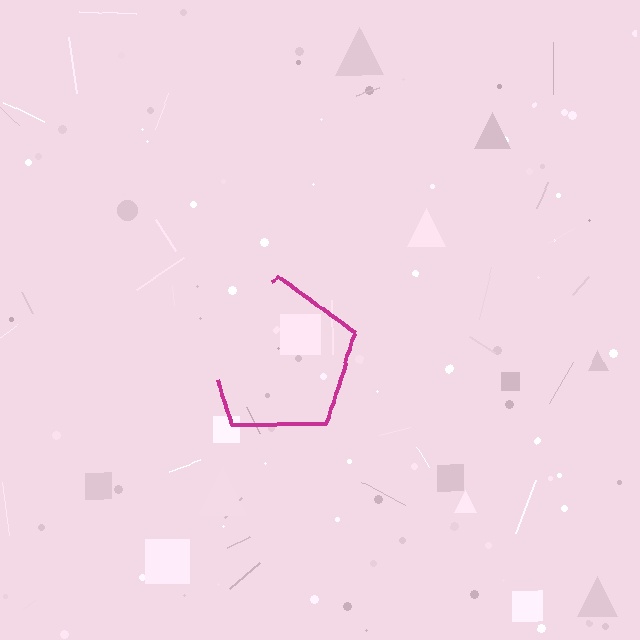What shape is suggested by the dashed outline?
The dashed outline suggests a pentagon.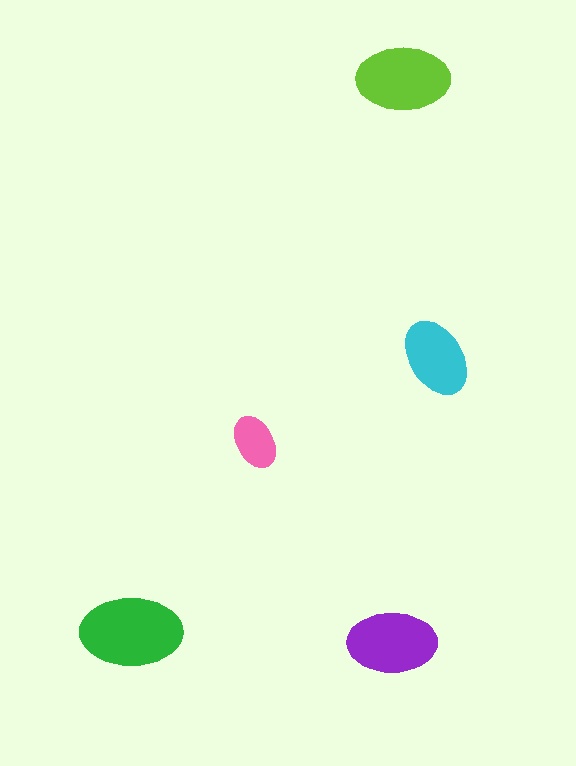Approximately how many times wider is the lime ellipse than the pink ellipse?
About 1.5 times wider.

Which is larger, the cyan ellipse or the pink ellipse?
The cyan one.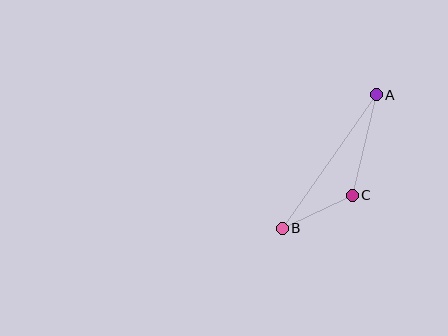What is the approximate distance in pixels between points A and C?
The distance between A and C is approximately 104 pixels.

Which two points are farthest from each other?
Points A and B are farthest from each other.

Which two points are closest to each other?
Points B and C are closest to each other.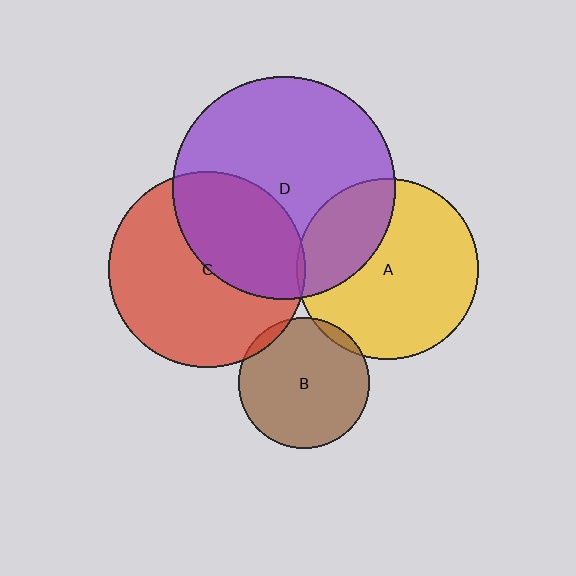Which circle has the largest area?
Circle D (purple).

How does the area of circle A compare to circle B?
Approximately 1.9 times.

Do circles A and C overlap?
Yes.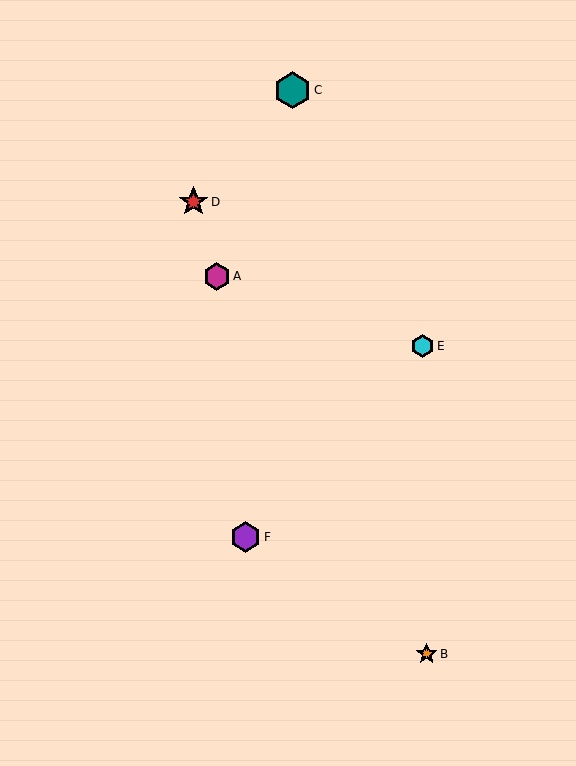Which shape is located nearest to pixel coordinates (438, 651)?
The orange star (labeled B) at (427, 654) is nearest to that location.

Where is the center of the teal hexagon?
The center of the teal hexagon is at (292, 90).